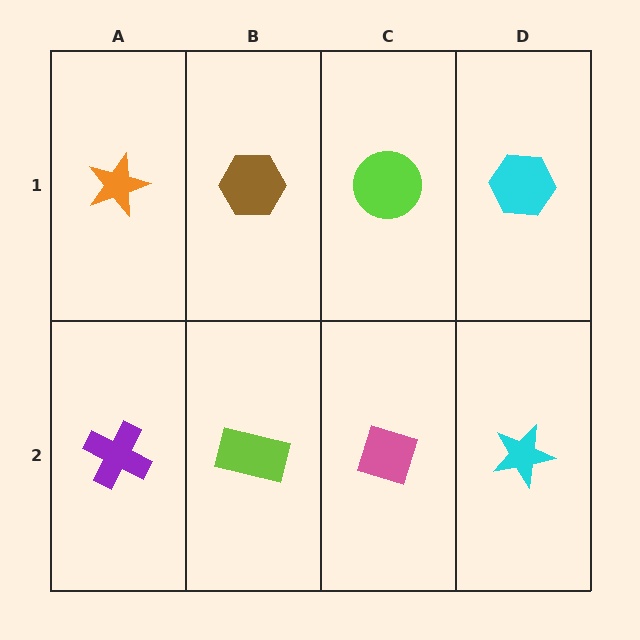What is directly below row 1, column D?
A cyan star.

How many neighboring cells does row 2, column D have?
2.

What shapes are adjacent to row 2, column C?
A lime circle (row 1, column C), a lime rectangle (row 2, column B), a cyan star (row 2, column D).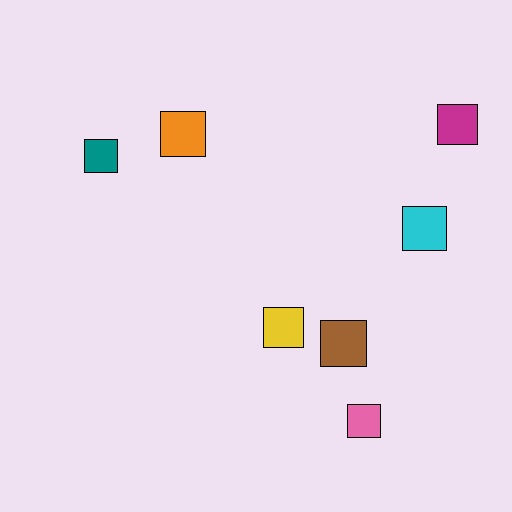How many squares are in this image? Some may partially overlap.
There are 7 squares.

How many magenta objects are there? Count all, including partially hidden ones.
There is 1 magenta object.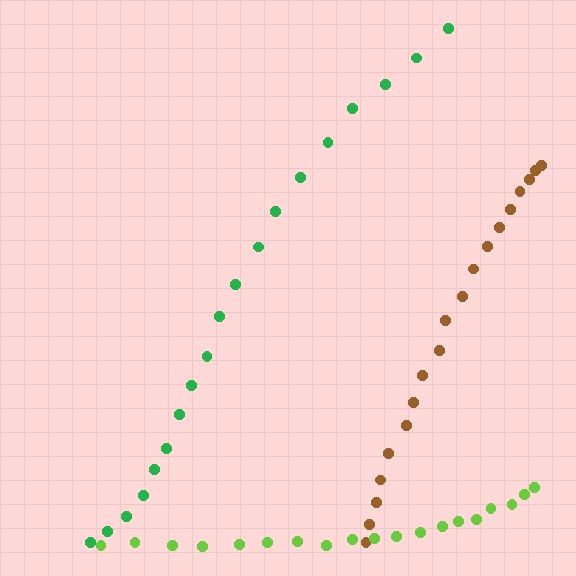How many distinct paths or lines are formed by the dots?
There are 3 distinct paths.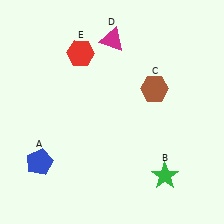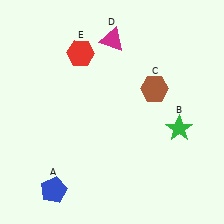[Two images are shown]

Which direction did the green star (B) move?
The green star (B) moved up.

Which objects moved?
The objects that moved are: the blue pentagon (A), the green star (B).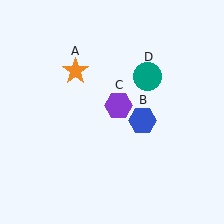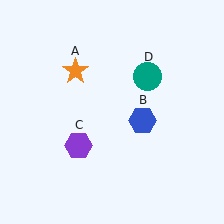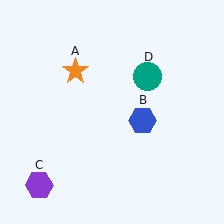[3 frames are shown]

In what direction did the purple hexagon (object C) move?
The purple hexagon (object C) moved down and to the left.